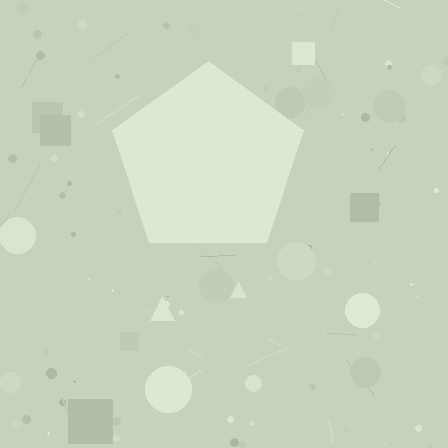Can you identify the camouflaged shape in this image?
The camouflaged shape is a pentagon.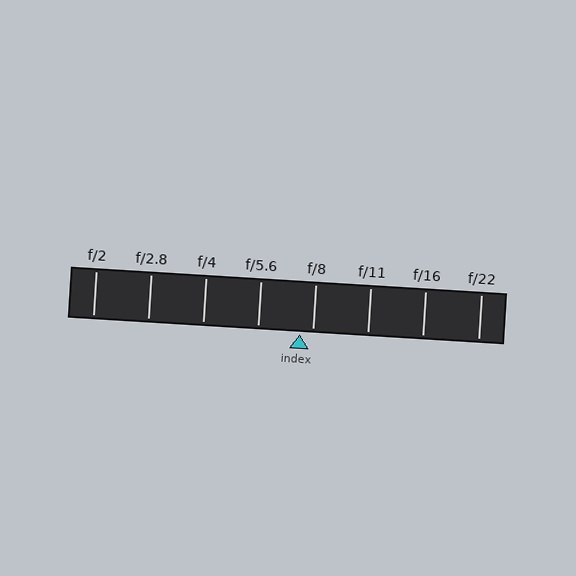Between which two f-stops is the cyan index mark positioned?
The index mark is between f/5.6 and f/8.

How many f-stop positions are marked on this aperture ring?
There are 8 f-stop positions marked.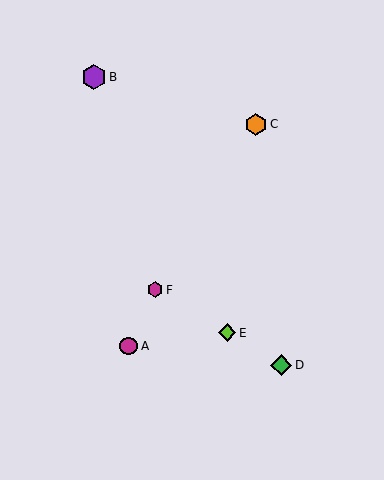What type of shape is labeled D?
Shape D is a green diamond.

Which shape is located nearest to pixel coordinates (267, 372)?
The green diamond (labeled D) at (281, 365) is nearest to that location.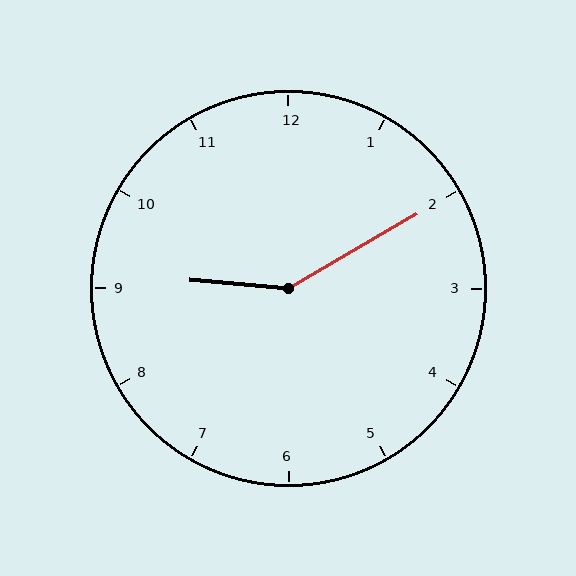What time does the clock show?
9:10.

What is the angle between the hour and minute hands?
Approximately 145 degrees.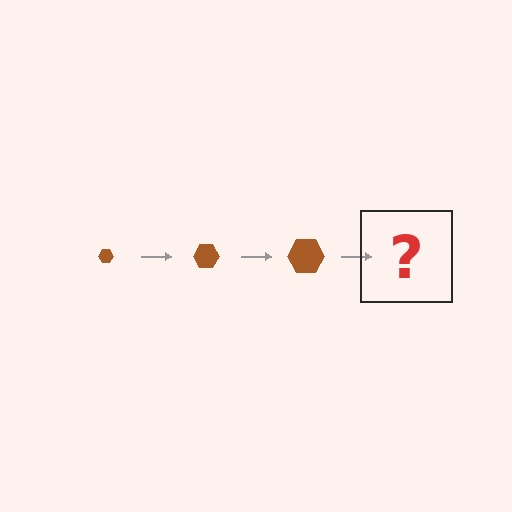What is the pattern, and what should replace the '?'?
The pattern is that the hexagon gets progressively larger each step. The '?' should be a brown hexagon, larger than the previous one.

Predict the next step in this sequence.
The next step is a brown hexagon, larger than the previous one.